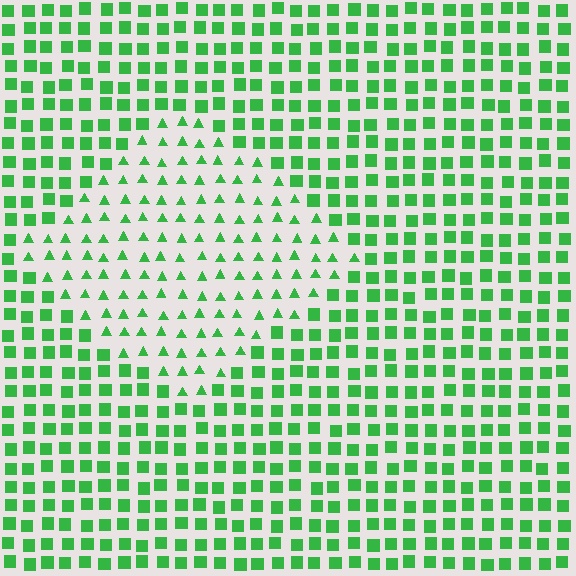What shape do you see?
I see a diamond.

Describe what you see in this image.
The image is filled with small green elements arranged in a uniform grid. A diamond-shaped region contains triangles, while the surrounding area contains squares. The boundary is defined purely by the change in element shape.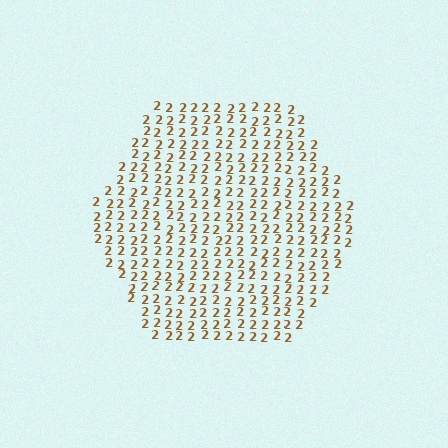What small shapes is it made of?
It is made of small digit 2's.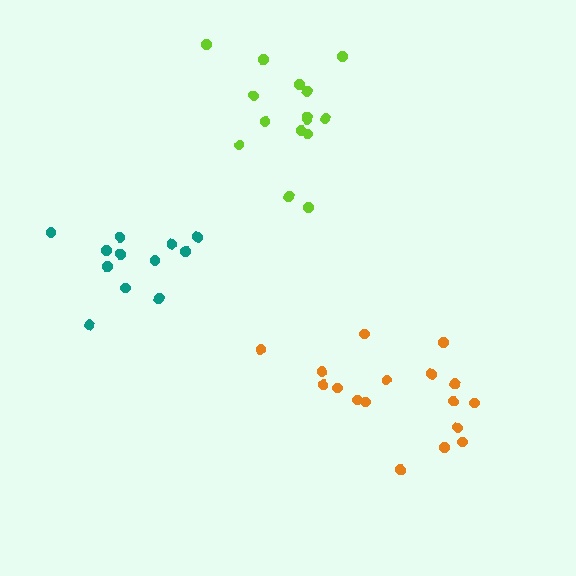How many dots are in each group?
Group 1: 17 dots, Group 2: 15 dots, Group 3: 12 dots (44 total).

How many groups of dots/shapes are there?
There are 3 groups.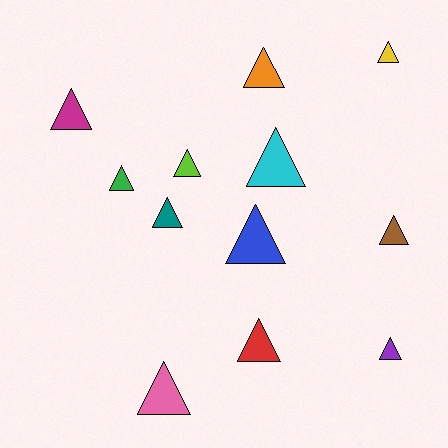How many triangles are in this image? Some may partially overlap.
There are 12 triangles.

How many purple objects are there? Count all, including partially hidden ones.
There is 1 purple object.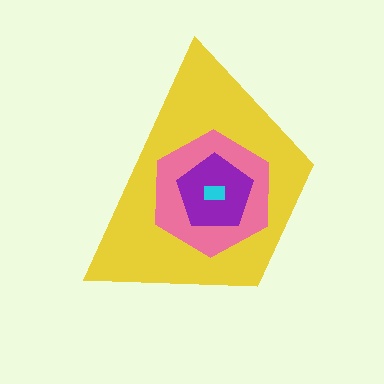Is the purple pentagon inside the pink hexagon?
Yes.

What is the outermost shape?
The yellow trapezoid.